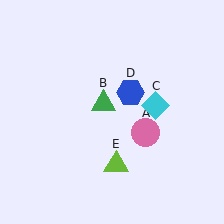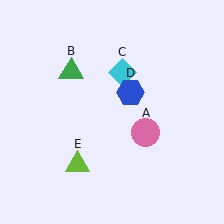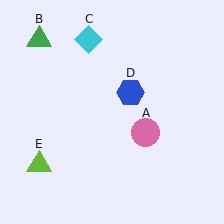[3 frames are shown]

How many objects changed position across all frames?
3 objects changed position: green triangle (object B), cyan diamond (object C), lime triangle (object E).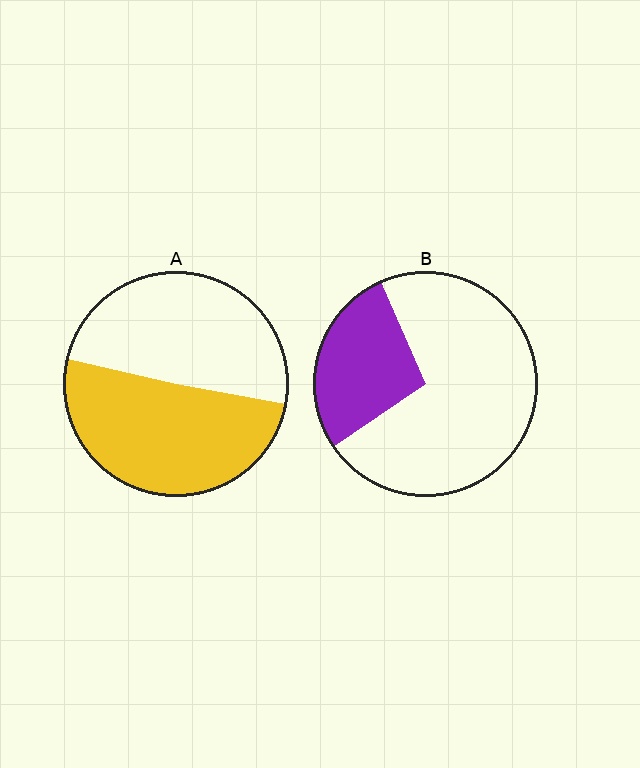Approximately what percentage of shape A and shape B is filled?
A is approximately 50% and B is approximately 30%.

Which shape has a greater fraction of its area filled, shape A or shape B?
Shape A.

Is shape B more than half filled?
No.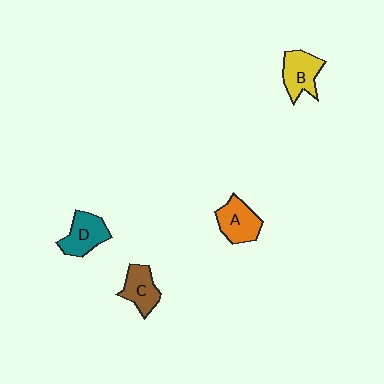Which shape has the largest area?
Shape A (orange).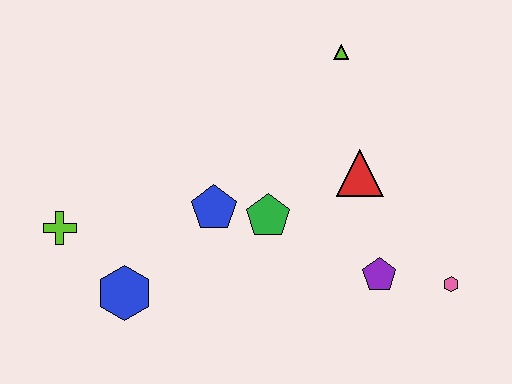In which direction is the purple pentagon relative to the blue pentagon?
The purple pentagon is to the right of the blue pentagon.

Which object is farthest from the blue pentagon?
The pink hexagon is farthest from the blue pentagon.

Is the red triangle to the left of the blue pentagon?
No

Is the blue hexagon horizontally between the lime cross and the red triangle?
Yes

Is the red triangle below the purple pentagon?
No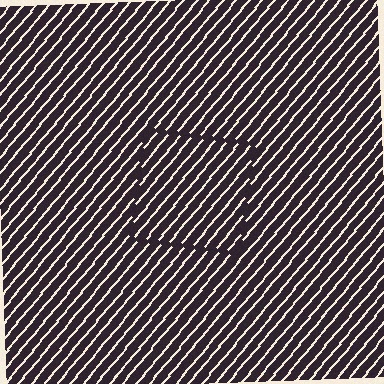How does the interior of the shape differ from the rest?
The interior of the shape contains the same grating, shifted by half a period — the contour is defined by the phase discontinuity where line-ends from the inner and outer gratings abut.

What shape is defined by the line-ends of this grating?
An illusory square. The interior of the shape contains the same grating, shifted by half a period — the contour is defined by the phase discontinuity where line-ends from the inner and outer gratings abut.